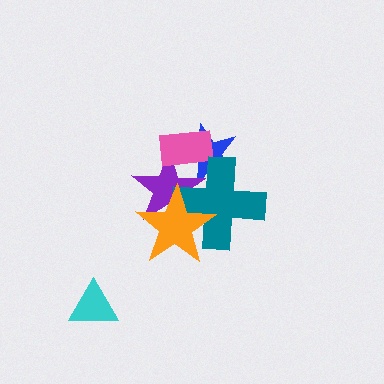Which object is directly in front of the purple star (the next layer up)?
The pink rectangle is directly in front of the purple star.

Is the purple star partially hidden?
Yes, it is partially covered by another shape.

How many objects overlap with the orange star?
2 objects overlap with the orange star.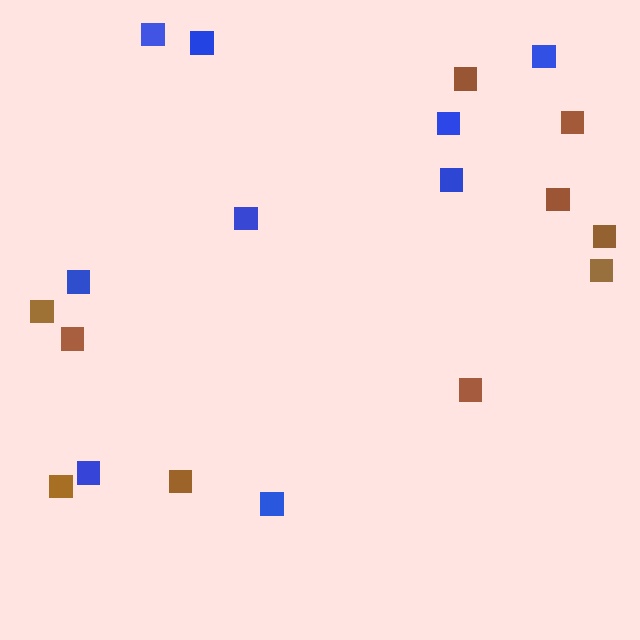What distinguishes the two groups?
There are 2 groups: one group of blue squares (9) and one group of brown squares (10).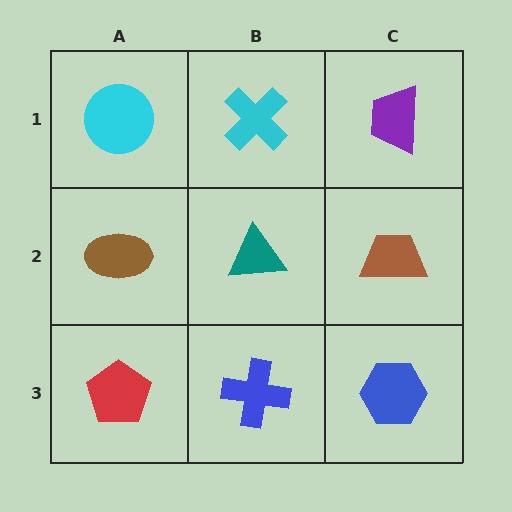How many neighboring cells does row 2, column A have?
3.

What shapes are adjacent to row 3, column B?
A teal triangle (row 2, column B), a red pentagon (row 3, column A), a blue hexagon (row 3, column C).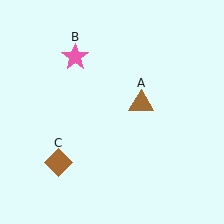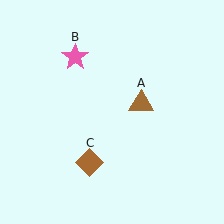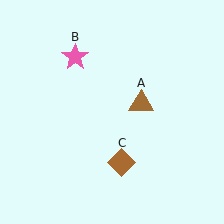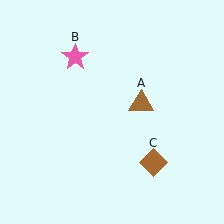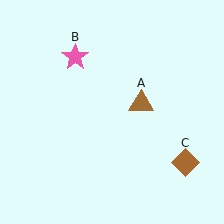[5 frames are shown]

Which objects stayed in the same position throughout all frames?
Brown triangle (object A) and pink star (object B) remained stationary.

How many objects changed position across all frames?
1 object changed position: brown diamond (object C).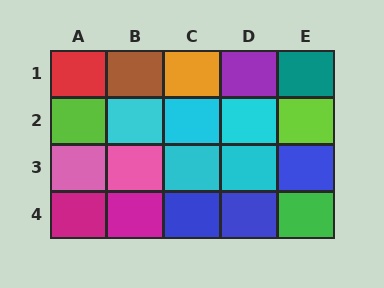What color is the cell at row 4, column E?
Green.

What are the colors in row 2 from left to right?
Lime, cyan, cyan, cyan, lime.